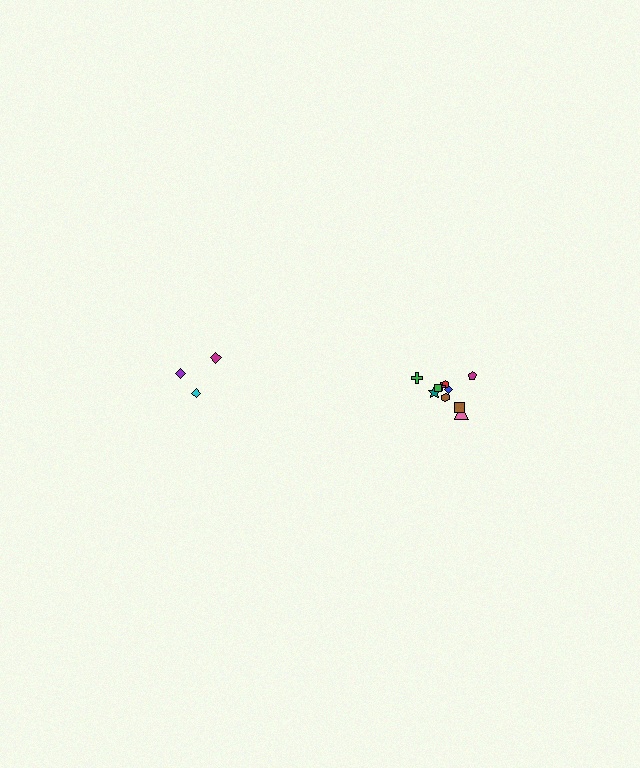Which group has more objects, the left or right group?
The right group.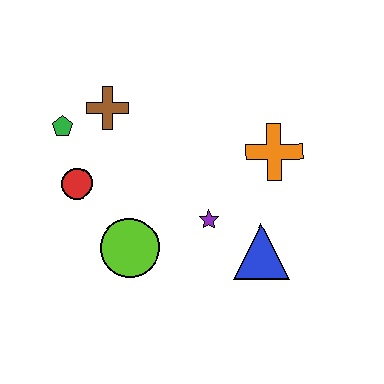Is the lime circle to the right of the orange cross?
No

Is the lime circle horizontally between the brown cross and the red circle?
No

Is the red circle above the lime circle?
Yes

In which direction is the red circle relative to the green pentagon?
The red circle is below the green pentagon.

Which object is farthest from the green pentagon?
The blue triangle is farthest from the green pentagon.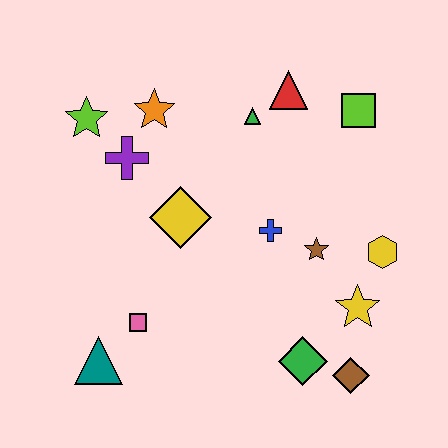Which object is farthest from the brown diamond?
The lime star is farthest from the brown diamond.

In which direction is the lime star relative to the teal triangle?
The lime star is above the teal triangle.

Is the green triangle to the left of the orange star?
No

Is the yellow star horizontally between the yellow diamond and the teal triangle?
No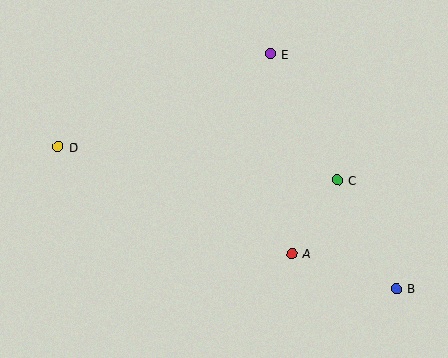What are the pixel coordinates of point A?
Point A is at (292, 254).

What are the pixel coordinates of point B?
Point B is at (396, 288).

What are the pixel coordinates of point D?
Point D is at (58, 147).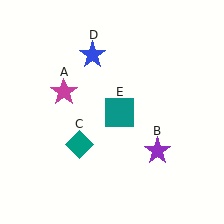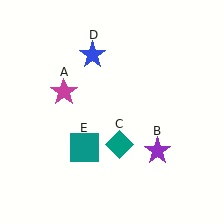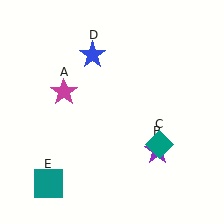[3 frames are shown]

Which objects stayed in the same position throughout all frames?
Magenta star (object A) and purple star (object B) and blue star (object D) remained stationary.